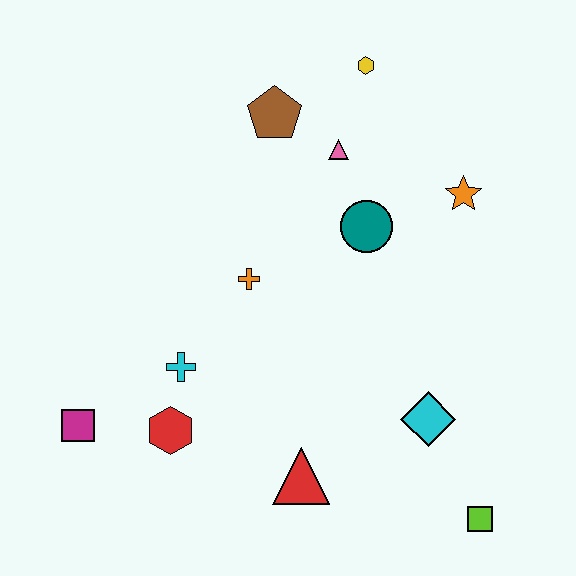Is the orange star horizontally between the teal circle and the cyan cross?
No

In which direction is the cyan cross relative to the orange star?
The cyan cross is to the left of the orange star.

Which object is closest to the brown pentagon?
The pink triangle is closest to the brown pentagon.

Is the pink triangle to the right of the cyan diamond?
No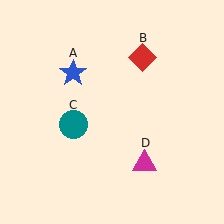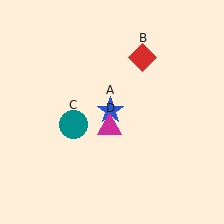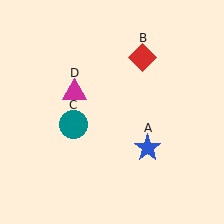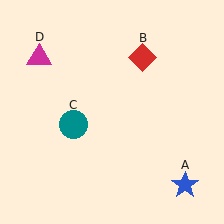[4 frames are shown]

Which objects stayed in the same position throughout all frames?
Red diamond (object B) and teal circle (object C) remained stationary.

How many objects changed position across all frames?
2 objects changed position: blue star (object A), magenta triangle (object D).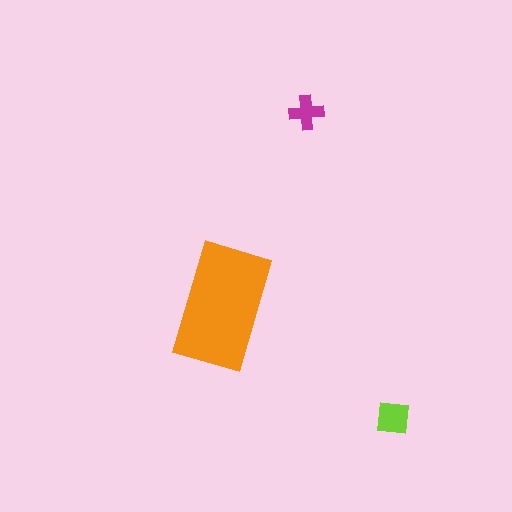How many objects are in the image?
There are 3 objects in the image.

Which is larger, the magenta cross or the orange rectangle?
The orange rectangle.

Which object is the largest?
The orange rectangle.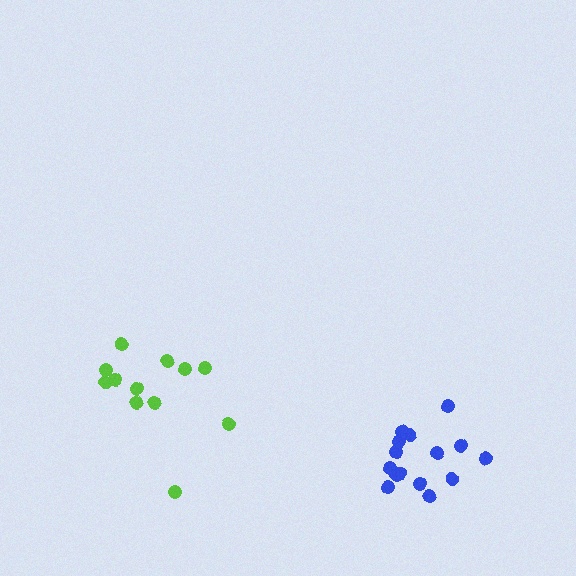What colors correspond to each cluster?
The clusters are colored: blue, lime.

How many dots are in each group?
Group 1: 15 dots, Group 2: 12 dots (27 total).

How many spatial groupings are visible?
There are 2 spatial groupings.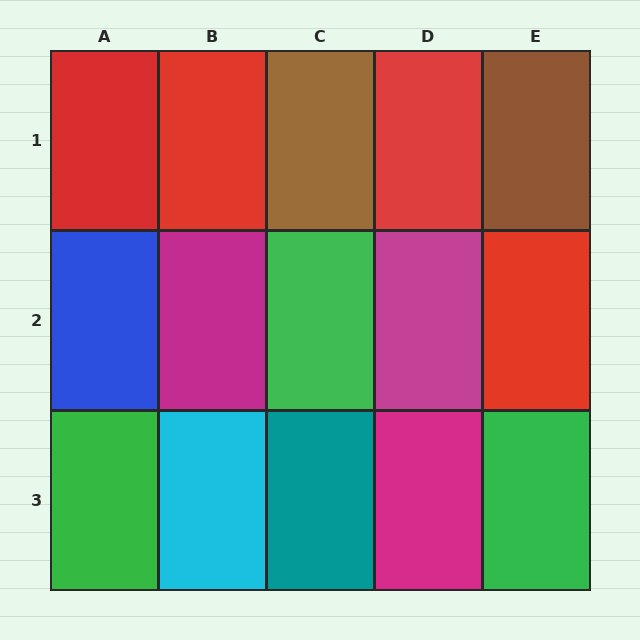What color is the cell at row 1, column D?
Red.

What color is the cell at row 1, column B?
Red.